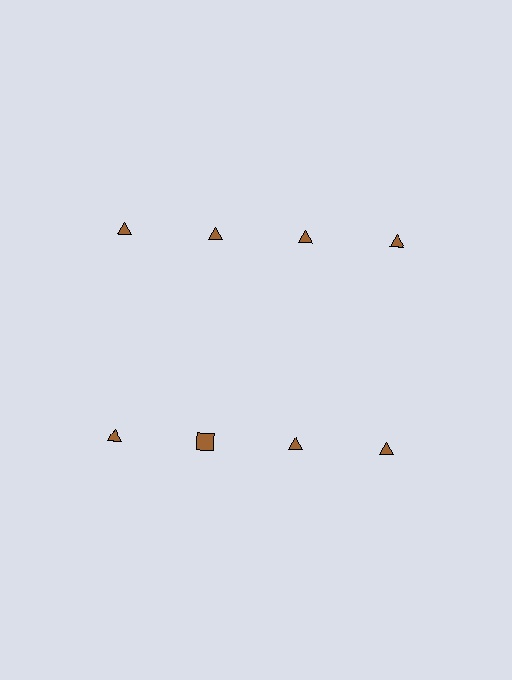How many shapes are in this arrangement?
There are 8 shapes arranged in a grid pattern.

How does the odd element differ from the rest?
It has a different shape: square instead of triangle.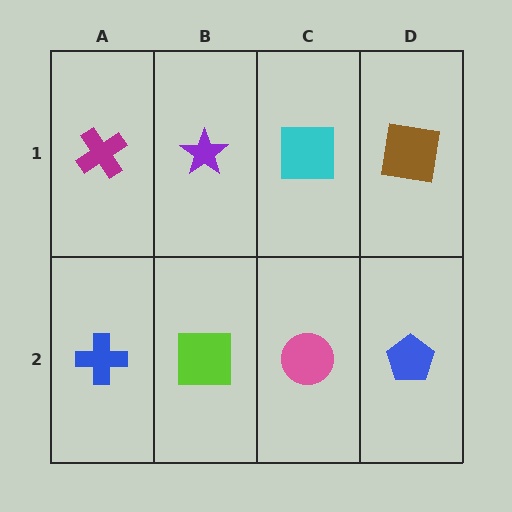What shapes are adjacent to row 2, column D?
A brown square (row 1, column D), a pink circle (row 2, column C).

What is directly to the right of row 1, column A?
A purple star.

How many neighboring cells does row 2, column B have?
3.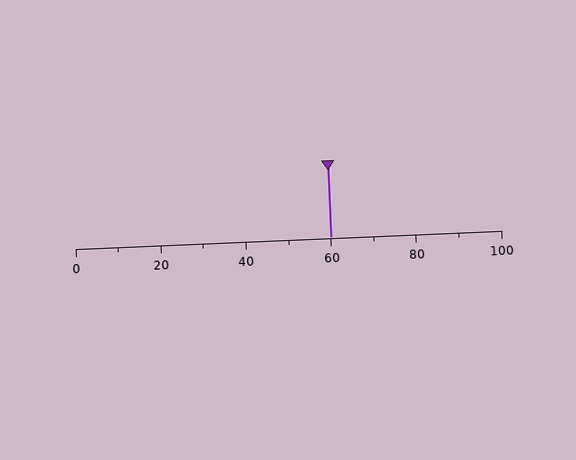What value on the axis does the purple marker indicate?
The marker indicates approximately 60.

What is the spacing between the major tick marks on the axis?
The major ticks are spaced 20 apart.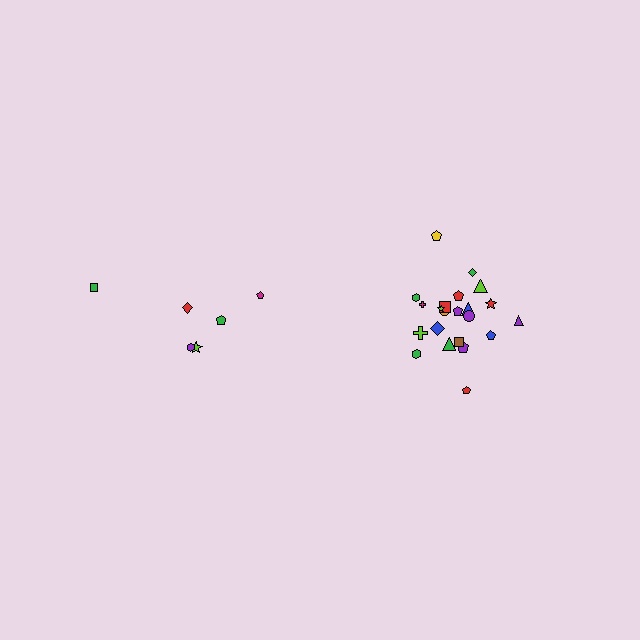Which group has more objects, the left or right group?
The right group.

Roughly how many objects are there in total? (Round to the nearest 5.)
Roughly 30 objects in total.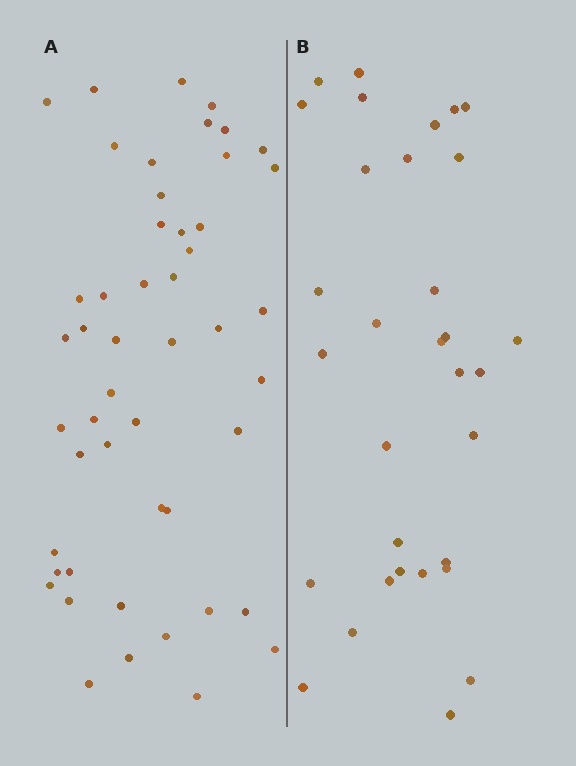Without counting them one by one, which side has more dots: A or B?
Region A (the left region) has more dots.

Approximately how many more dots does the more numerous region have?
Region A has approximately 15 more dots than region B.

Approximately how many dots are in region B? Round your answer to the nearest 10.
About 30 dots. (The exact count is 32, which rounds to 30.)